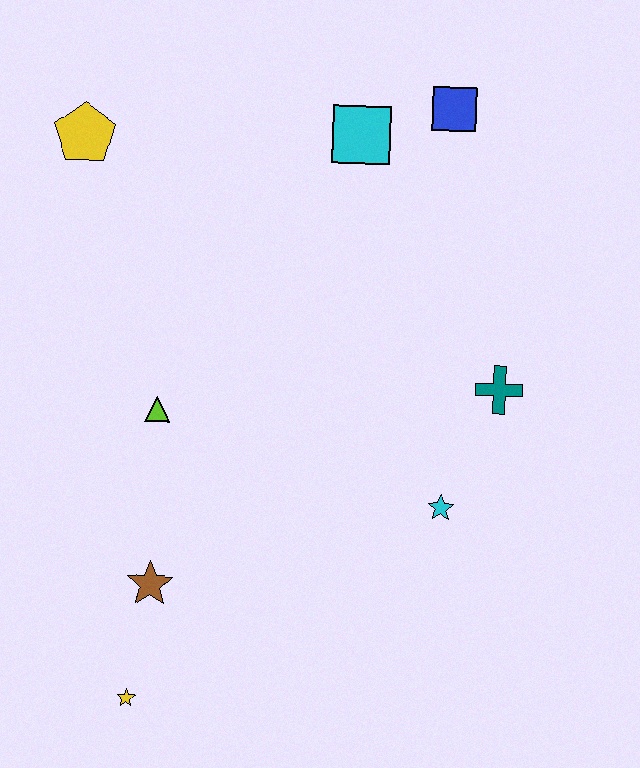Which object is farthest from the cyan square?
The yellow star is farthest from the cyan square.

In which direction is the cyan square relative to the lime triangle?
The cyan square is above the lime triangle.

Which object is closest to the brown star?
The yellow star is closest to the brown star.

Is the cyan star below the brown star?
No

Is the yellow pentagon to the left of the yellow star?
Yes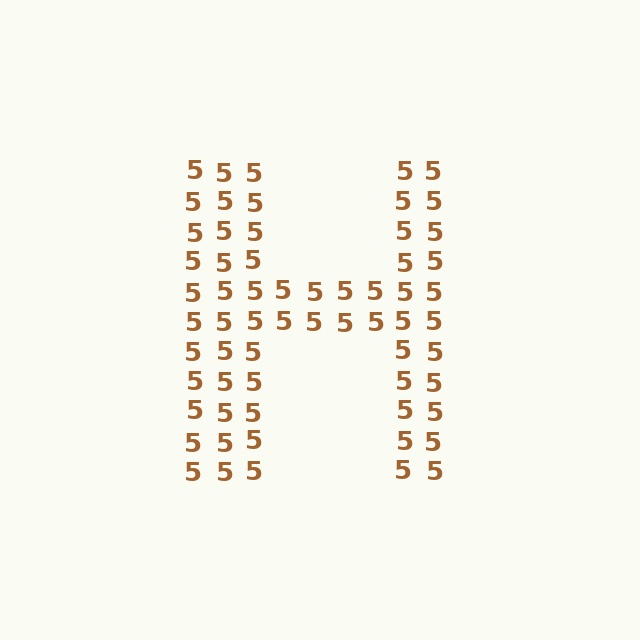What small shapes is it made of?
It is made of small digit 5's.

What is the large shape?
The large shape is the letter H.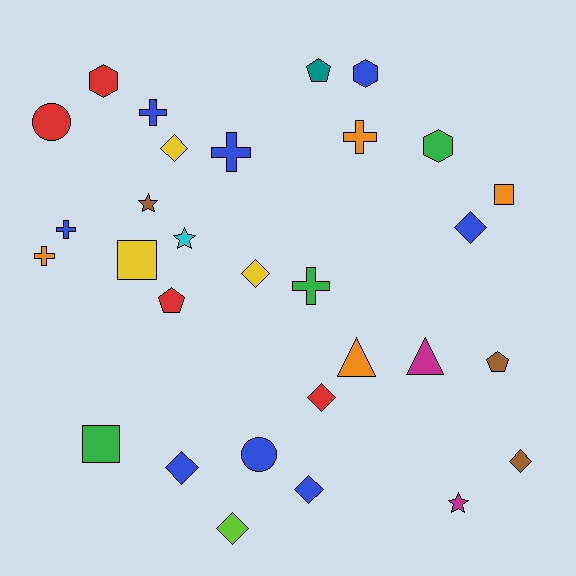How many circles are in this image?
There are 2 circles.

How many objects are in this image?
There are 30 objects.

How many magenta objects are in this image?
There are 2 magenta objects.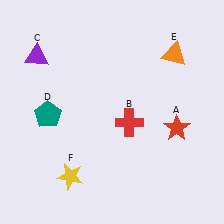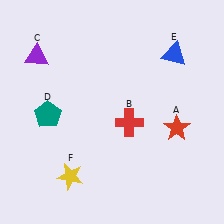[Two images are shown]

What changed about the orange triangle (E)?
In Image 1, E is orange. In Image 2, it changed to blue.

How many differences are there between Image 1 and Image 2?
There is 1 difference between the two images.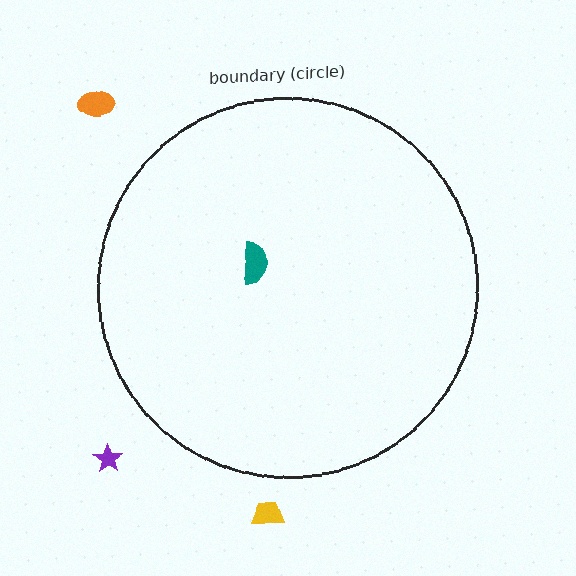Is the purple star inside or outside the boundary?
Outside.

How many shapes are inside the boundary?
1 inside, 3 outside.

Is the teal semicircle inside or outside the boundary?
Inside.